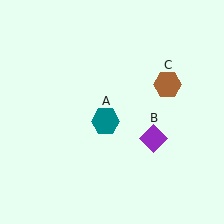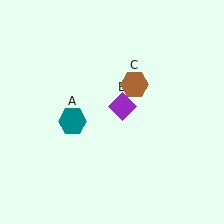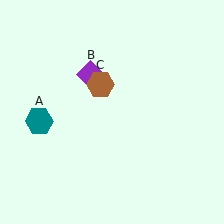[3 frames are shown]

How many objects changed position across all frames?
3 objects changed position: teal hexagon (object A), purple diamond (object B), brown hexagon (object C).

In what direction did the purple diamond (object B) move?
The purple diamond (object B) moved up and to the left.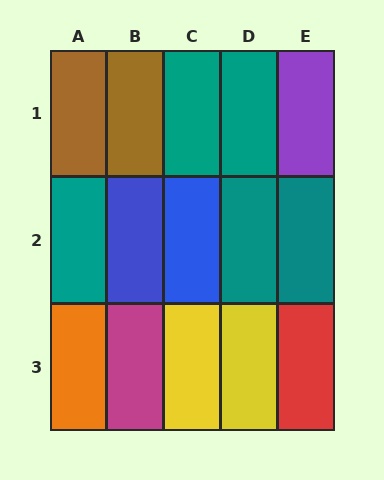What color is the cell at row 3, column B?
Magenta.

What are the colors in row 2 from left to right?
Teal, blue, blue, teal, teal.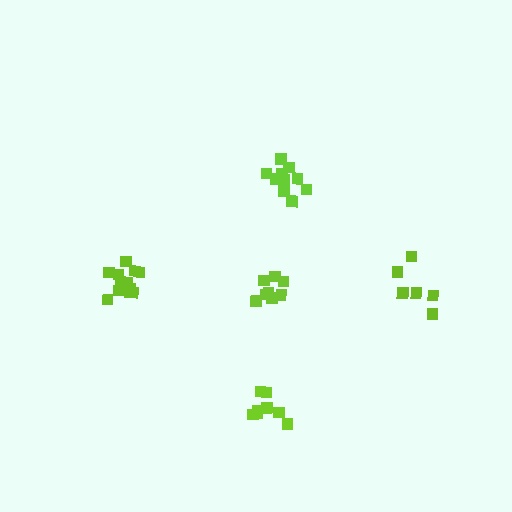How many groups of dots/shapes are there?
There are 5 groups.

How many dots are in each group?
Group 1: 11 dots, Group 2: 9 dots, Group 3: 12 dots, Group 4: 6 dots, Group 5: 9 dots (47 total).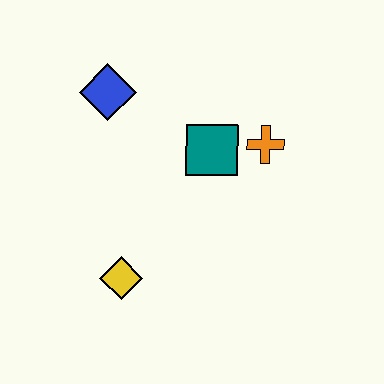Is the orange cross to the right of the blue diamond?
Yes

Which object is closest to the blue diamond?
The teal square is closest to the blue diamond.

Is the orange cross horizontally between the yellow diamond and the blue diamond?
No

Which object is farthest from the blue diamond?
The yellow diamond is farthest from the blue diamond.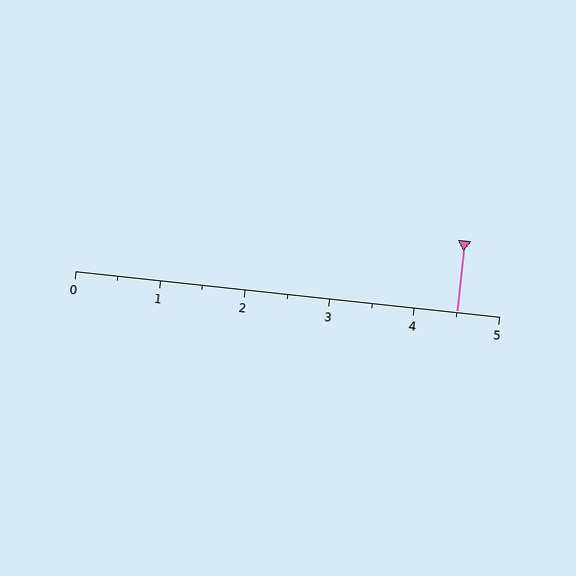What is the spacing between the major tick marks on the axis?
The major ticks are spaced 1 apart.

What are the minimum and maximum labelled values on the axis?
The axis runs from 0 to 5.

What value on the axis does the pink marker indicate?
The marker indicates approximately 4.5.